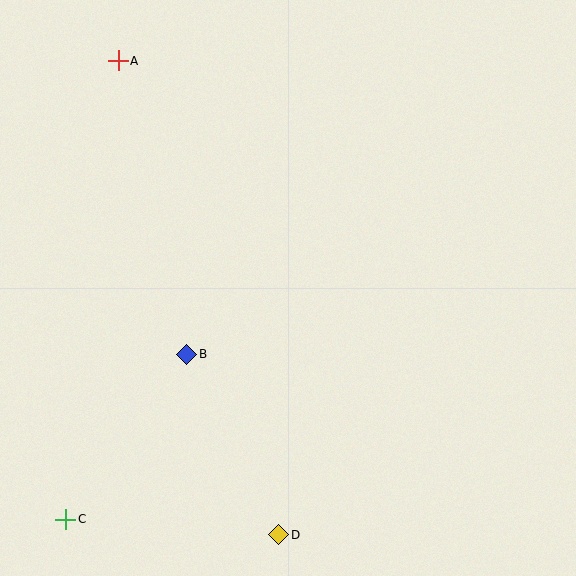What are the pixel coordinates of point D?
Point D is at (279, 535).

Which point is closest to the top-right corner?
Point A is closest to the top-right corner.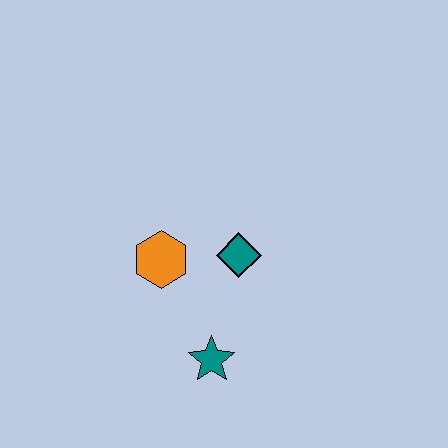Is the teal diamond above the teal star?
Yes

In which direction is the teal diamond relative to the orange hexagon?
The teal diamond is to the right of the orange hexagon.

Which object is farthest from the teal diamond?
The teal star is farthest from the teal diamond.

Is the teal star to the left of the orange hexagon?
No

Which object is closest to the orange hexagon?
The teal diamond is closest to the orange hexagon.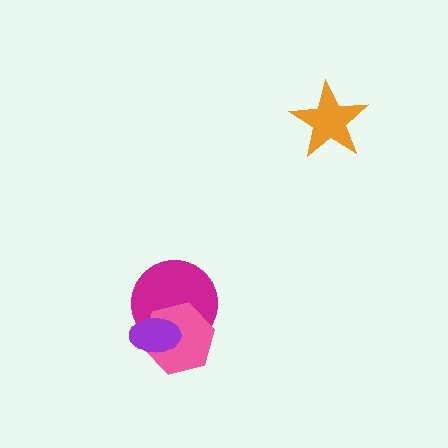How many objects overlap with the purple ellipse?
2 objects overlap with the purple ellipse.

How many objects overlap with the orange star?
0 objects overlap with the orange star.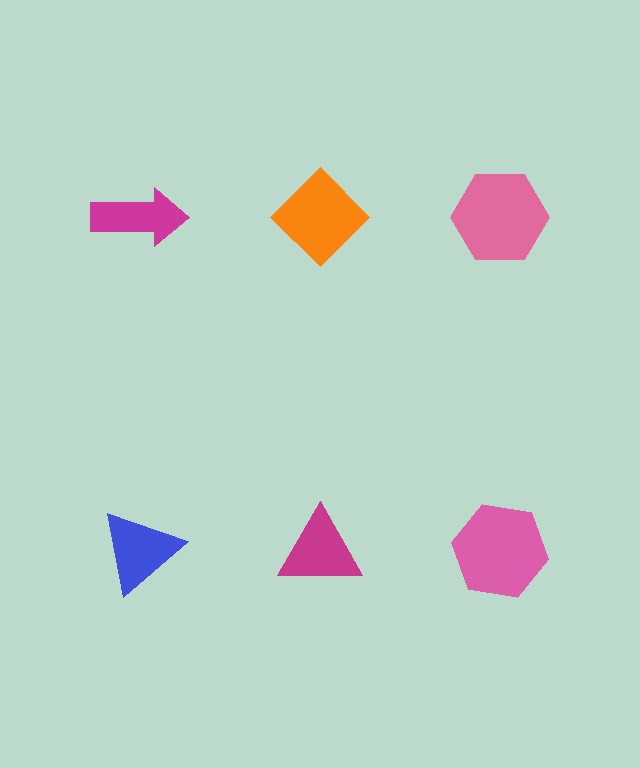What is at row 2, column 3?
A pink hexagon.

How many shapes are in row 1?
3 shapes.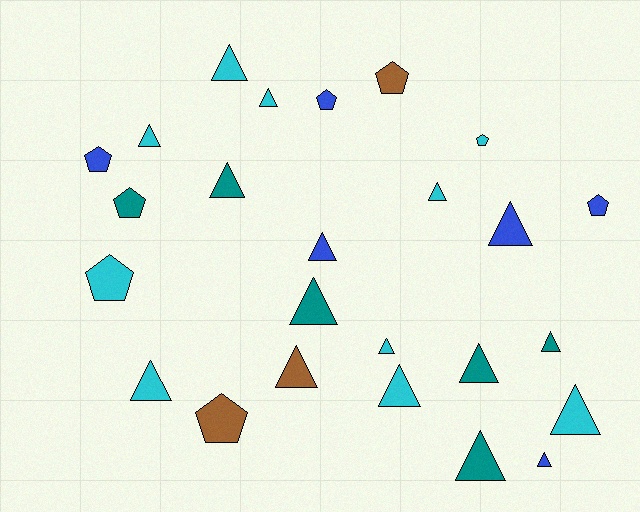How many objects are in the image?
There are 25 objects.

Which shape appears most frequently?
Triangle, with 17 objects.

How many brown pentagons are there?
There are 2 brown pentagons.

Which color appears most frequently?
Cyan, with 10 objects.